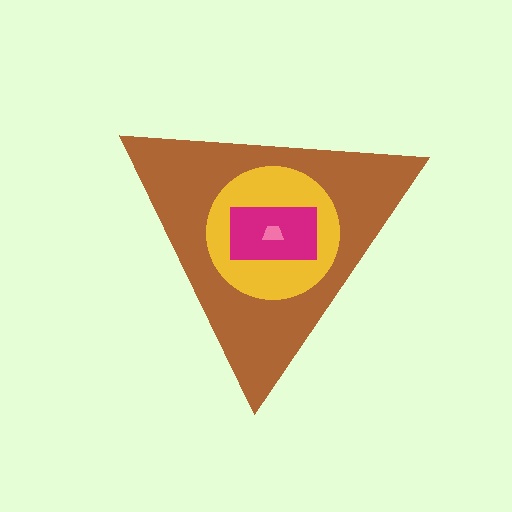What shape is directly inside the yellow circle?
The magenta rectangle.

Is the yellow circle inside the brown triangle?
Yes.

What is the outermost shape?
The brown triangle.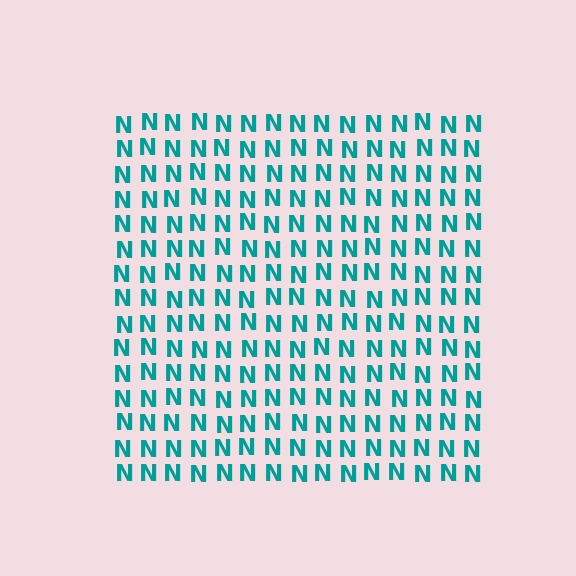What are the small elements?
The small elements are letter N's.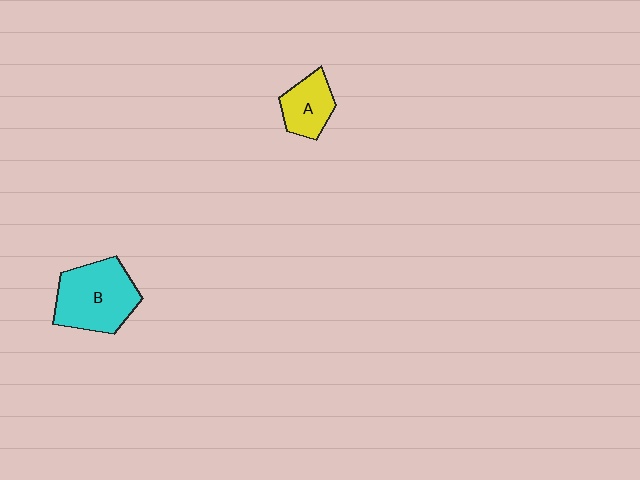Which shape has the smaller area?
Shape A (yellow).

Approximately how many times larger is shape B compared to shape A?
Approximately 1.9 times.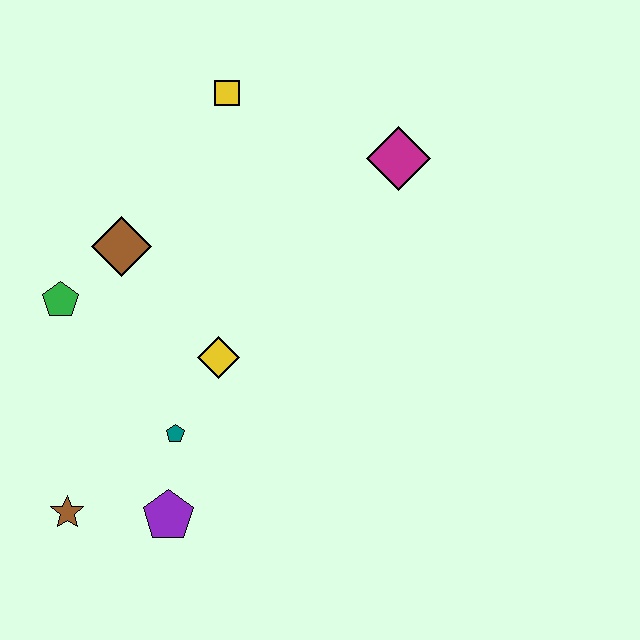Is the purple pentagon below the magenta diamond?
Yes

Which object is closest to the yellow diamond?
The teal pentagon is closest to the yellow diamond.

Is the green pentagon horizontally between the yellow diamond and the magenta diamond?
No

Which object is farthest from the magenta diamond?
The brown star is farthest from the magenta diamond.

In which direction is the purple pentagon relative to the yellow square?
The purple pentagon is below the yellow square.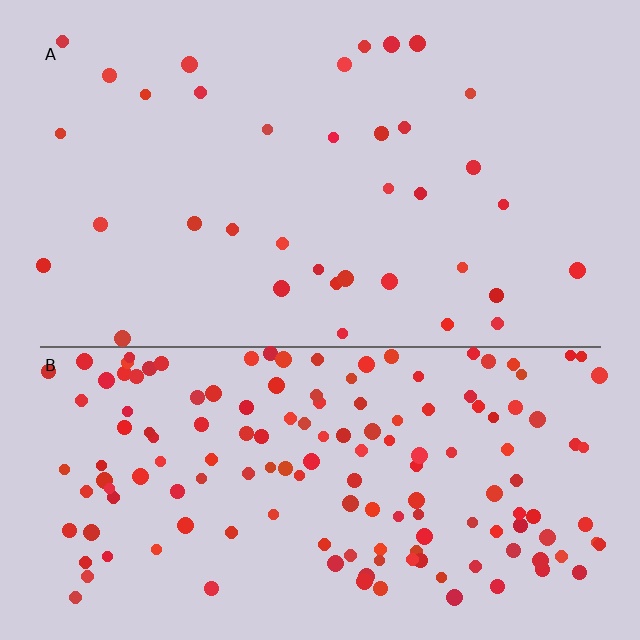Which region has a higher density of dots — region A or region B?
B (the bottom).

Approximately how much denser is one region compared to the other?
Approximately 4.2× — region B over region A.